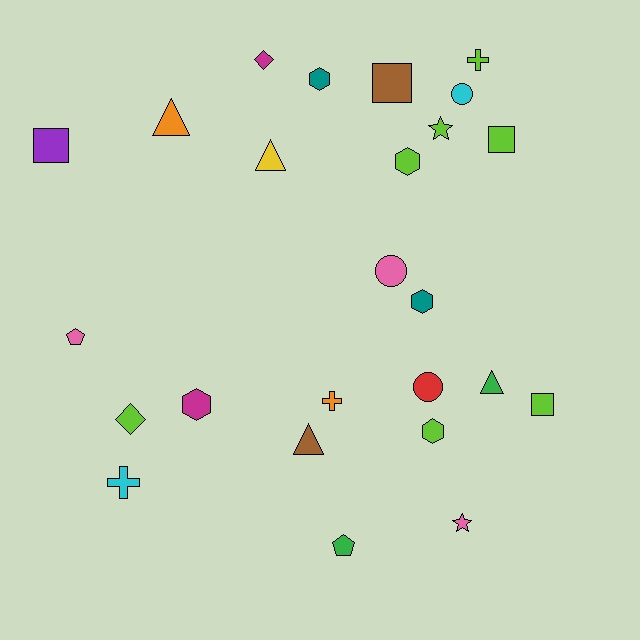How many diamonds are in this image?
There are 2 diamonds.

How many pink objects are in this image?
There are 3 pink objects.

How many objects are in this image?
There are 25 objects.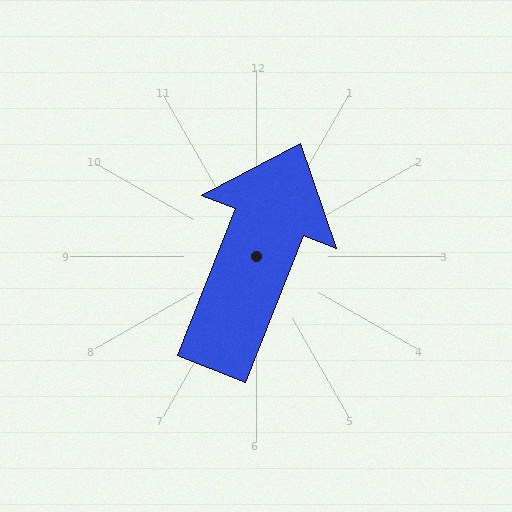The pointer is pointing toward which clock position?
Roughly 1 o'clock.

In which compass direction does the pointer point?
North.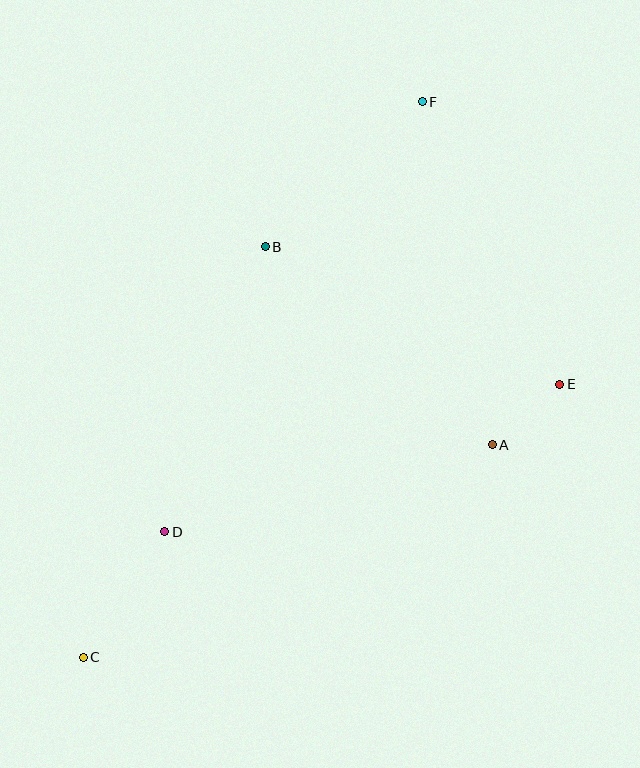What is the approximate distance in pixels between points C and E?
The distance between C and E is approximately 549 pixels.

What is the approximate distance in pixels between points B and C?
The distance between B and C is approximately 449 pixels.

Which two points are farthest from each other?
Points C and F are farthest from each other.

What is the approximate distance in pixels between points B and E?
The distance between B and E is approximately 325 pixels.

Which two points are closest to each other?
Points A and E are closest to each other.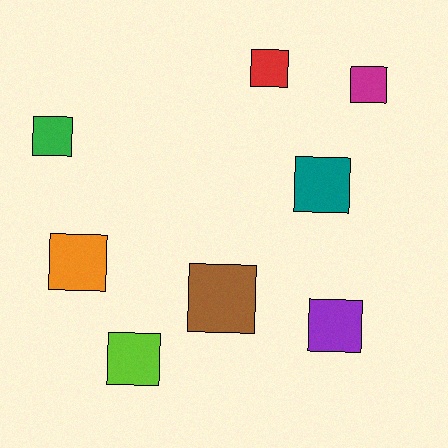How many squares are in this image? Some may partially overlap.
There are 8 squares.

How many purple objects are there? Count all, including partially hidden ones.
There is 1 purple object.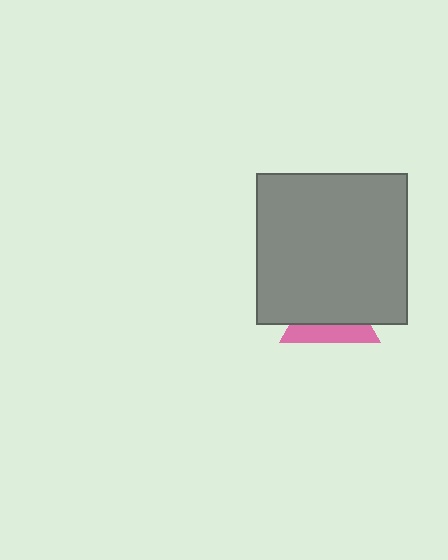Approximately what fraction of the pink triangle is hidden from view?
Roughly 64% of the pink triangle is hidden behind the gray square.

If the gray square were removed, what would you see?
You would see the complete pink triangle.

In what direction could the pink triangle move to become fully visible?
The pink triangle could move down. That would shift it out from behind the gray square entirely.